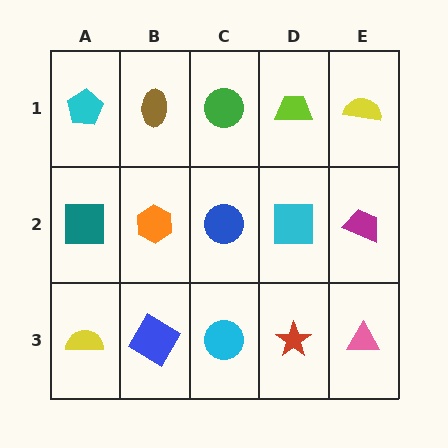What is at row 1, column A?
A cyan pentagon.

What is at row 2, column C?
A blue circle.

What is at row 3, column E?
A pink triangle.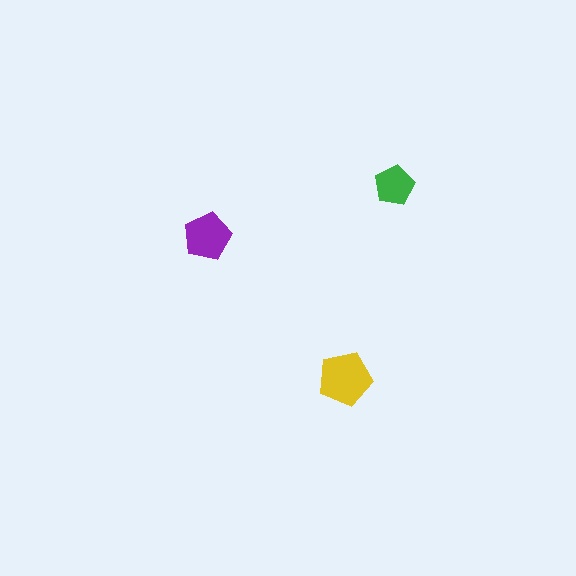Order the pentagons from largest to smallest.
the yellow one, the purple one, the green one.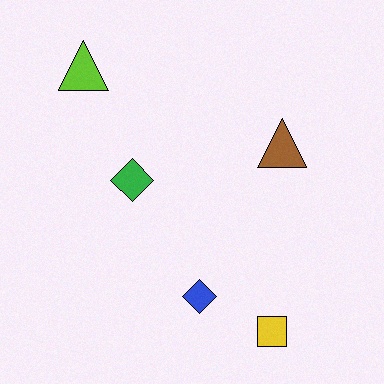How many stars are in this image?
There are no stars.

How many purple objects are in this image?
There are no purple objects.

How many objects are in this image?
There are 5 objects.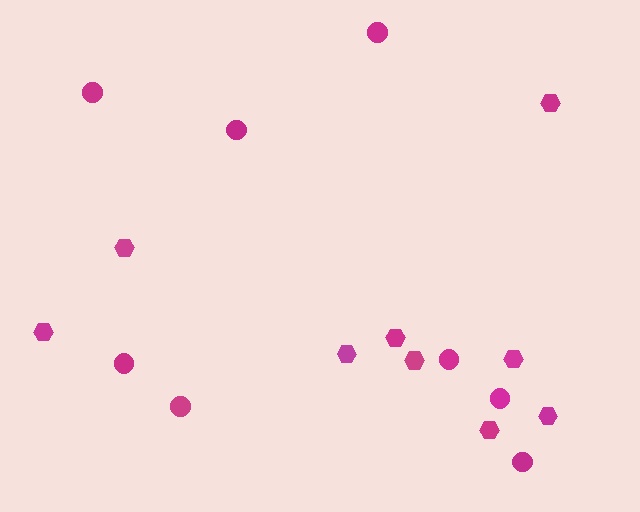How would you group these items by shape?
There are 2 groups: one group of circles (8) and one group of hexagons (9).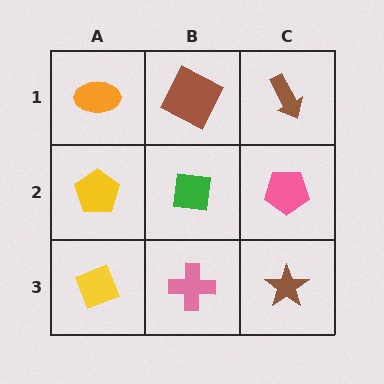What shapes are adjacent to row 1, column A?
A yellow pentagon (row 2, column A), a brown square (row 1, column B).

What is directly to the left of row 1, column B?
An orange ellipse.